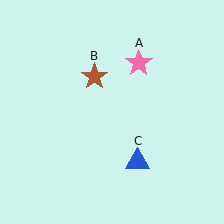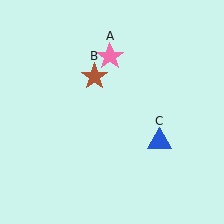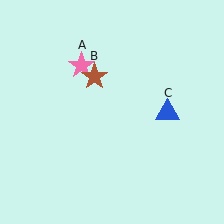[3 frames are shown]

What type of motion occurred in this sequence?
The pink star (object A), blue triangle (object C) rotated counterclockwise around the center of the scene.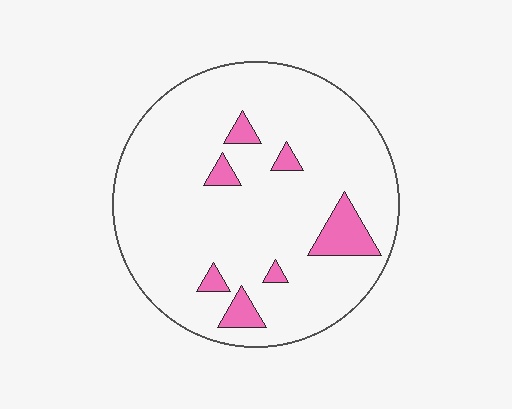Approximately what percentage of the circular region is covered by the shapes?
Approximately 10%.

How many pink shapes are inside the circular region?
7.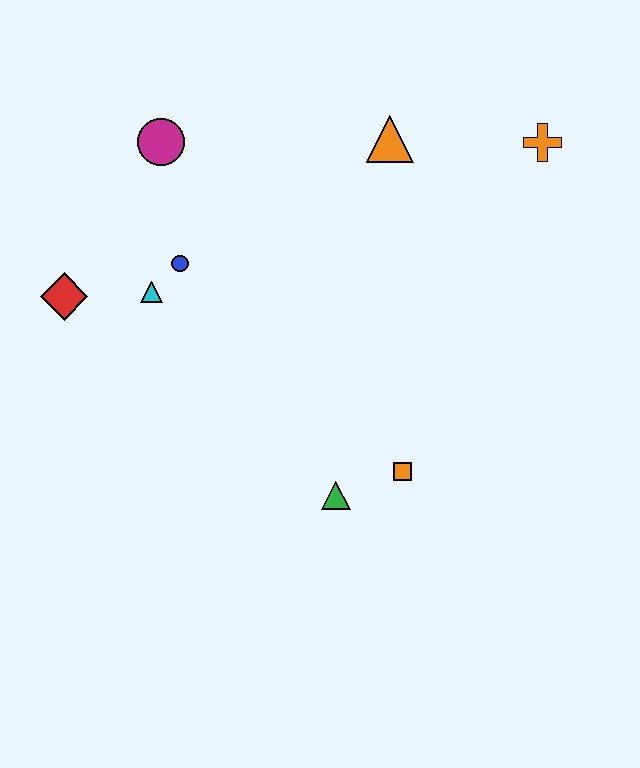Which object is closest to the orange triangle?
The orange cross is closest to the orange triangle.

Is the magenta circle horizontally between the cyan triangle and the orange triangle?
Yes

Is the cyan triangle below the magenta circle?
Yes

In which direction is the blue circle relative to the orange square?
The blue circle is to the left of the orange square.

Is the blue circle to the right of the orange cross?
No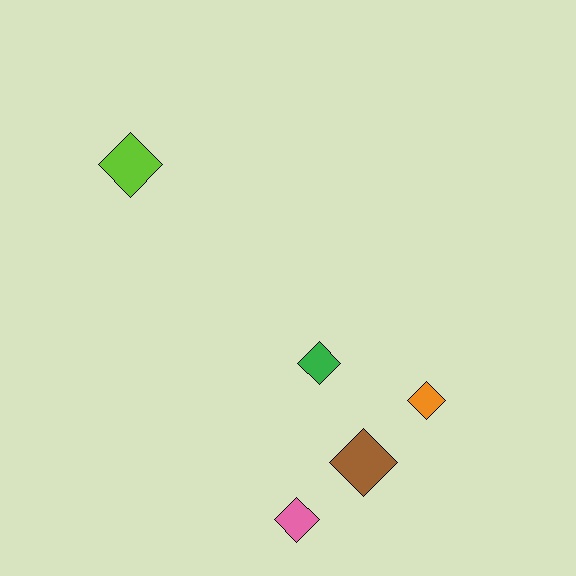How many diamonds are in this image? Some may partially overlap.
There are 5 diamonds.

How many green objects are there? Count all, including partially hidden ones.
There is 1 green object.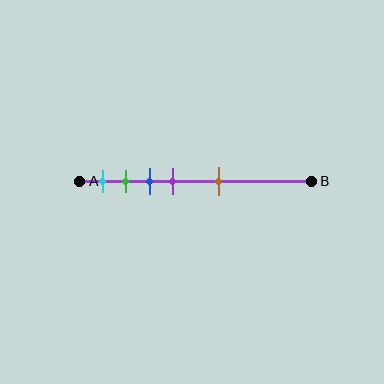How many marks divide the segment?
There are 5 marks dividing the segment.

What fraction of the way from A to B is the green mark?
The green mark is approximately 20% (0.2) of the way from A to B.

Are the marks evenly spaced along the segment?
No, the marks are not evenly spaced.